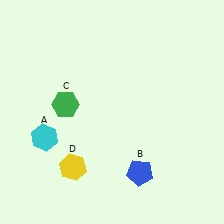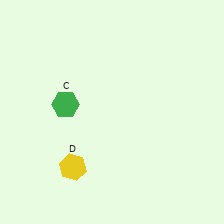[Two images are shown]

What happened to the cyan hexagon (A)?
The cyan hexagon (A) was removed in Image 2. It was in the bottom-left area of Image 1.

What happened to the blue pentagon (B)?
The blue pentagon (B) was removed in Image 2. It was in the bottom-right area of Image 1.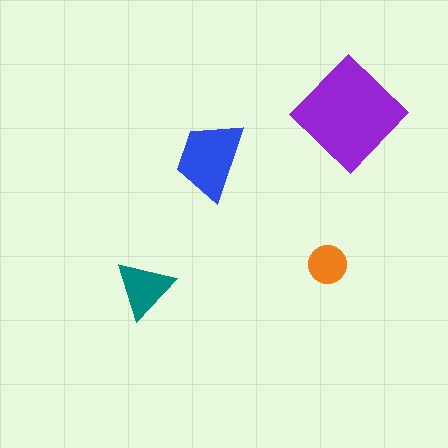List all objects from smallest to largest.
The orange circle, the teal triangle, the blue trapezoid, the purple diamond.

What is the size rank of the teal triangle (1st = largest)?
3rd.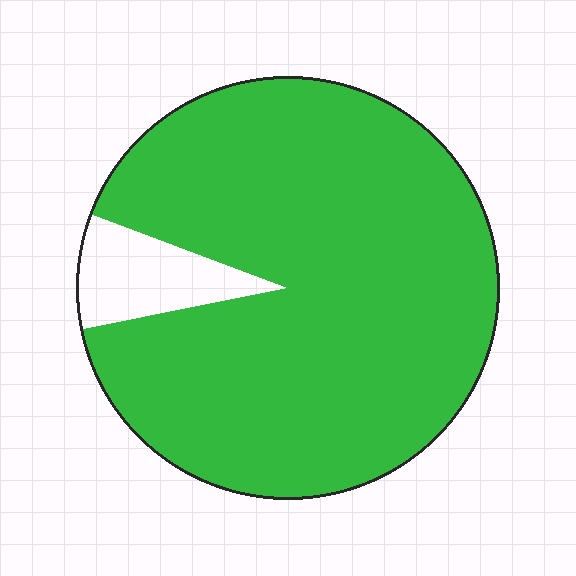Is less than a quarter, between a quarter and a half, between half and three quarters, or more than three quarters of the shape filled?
More than three quarters.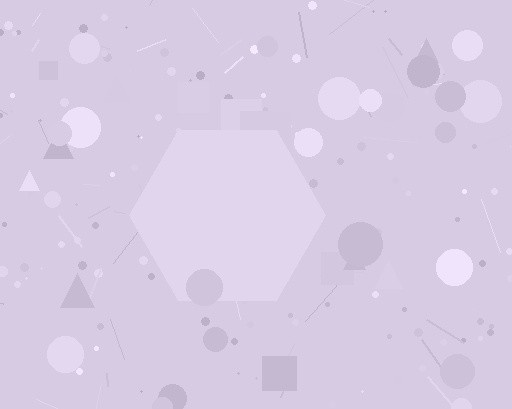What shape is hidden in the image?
A hexagon is hidden in the image.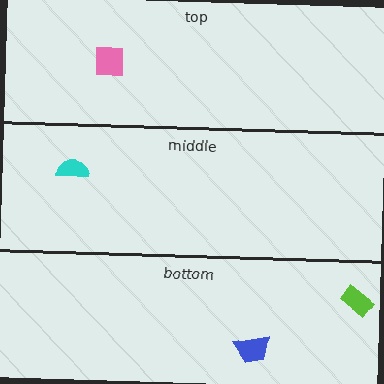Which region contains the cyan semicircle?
The middle region.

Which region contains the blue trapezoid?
The bottom region.